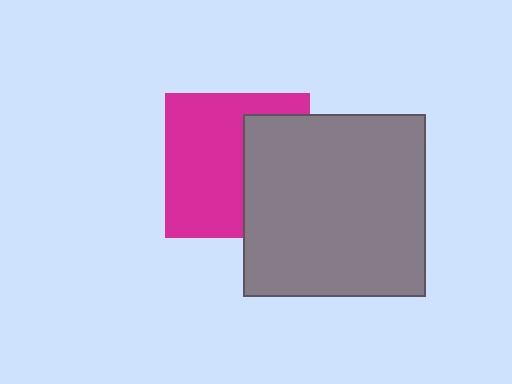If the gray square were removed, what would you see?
You would see the complete magenta square.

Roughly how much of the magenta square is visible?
About half of it is visible (roughly 61%).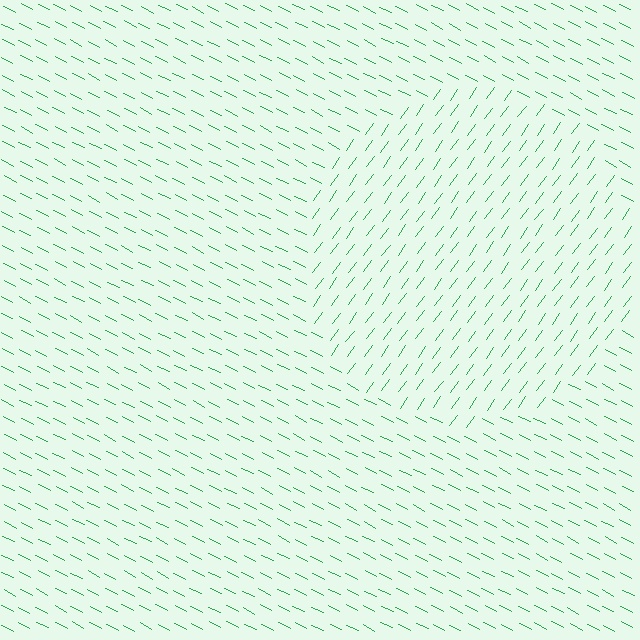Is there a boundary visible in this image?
Yes, there is a texture boundary formed by a change in line orientation.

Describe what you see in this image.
The image is filled with small green line segments. A circle region in the image has lines oriented differently from the surrounding lines, creating a visible texture boundary.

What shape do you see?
I see a circle.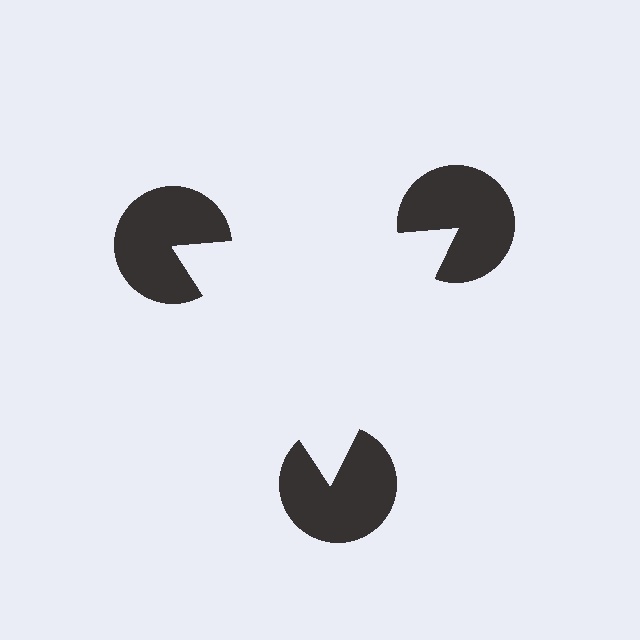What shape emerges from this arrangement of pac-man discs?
An illusory triangle — its edges are inferred from the aligned wedge cuts in the pac-man discs, not physically drawn.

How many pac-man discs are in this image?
There are 3 — one at each vertex of the illusory triangle.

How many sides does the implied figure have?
3 sides.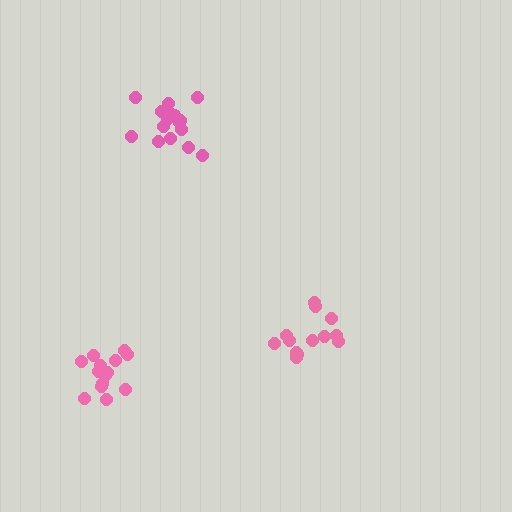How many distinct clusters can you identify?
There are 3 distinct clusters.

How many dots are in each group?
Group 1: 14 dots, Group 2: 16 dots, Group 3: 13 dots (43 total).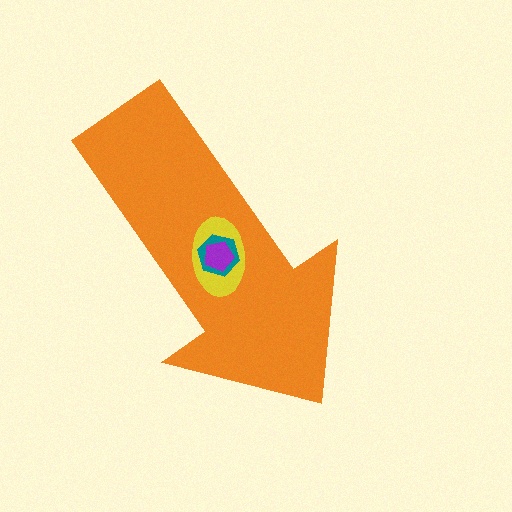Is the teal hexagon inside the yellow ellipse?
Yes.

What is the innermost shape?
The purple pentagon.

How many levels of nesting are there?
4.